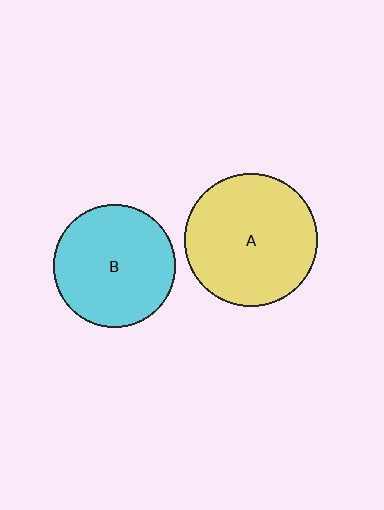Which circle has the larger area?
Circle A (yellow).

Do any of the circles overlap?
No, none of the circles overlap.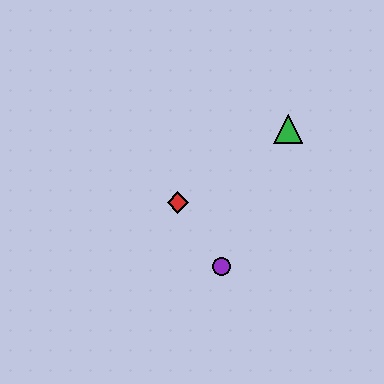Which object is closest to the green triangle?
The red diamond is closest to the green triangle.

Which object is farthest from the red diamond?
The green triangle is farthest from the red diamond.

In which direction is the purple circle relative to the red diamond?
The purple circle is below the red diamond.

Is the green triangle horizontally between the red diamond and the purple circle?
No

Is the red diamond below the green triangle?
Yes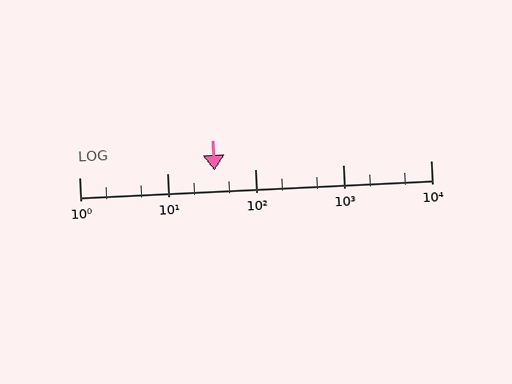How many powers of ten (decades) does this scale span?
The scale spans 4 decades, from 1 to 10000.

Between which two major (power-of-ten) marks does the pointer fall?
The pointer is between 10 and 100.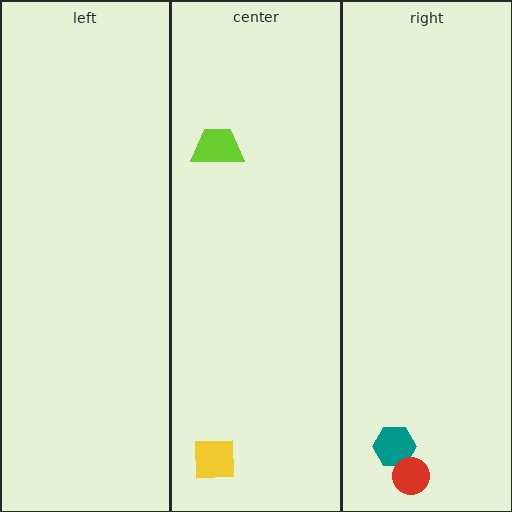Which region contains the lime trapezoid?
The center region.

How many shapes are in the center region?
2.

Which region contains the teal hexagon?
The right region.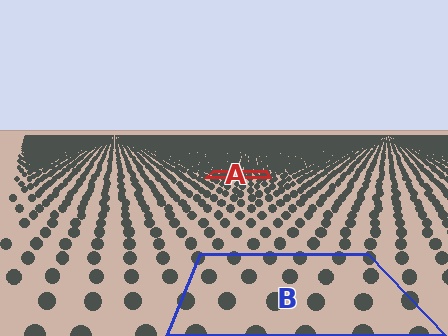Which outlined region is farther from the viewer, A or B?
Region A is farther from the viewer — the texture elements inside it appear smaller and more densely packed.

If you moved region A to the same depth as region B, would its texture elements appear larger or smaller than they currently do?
They would appear larger. At a closer depth, the same texture elements are projected at a bigger on-screen size.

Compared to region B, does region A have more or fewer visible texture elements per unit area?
Region A has more texture elements per unit area — they are packed more densely because it is farther away.